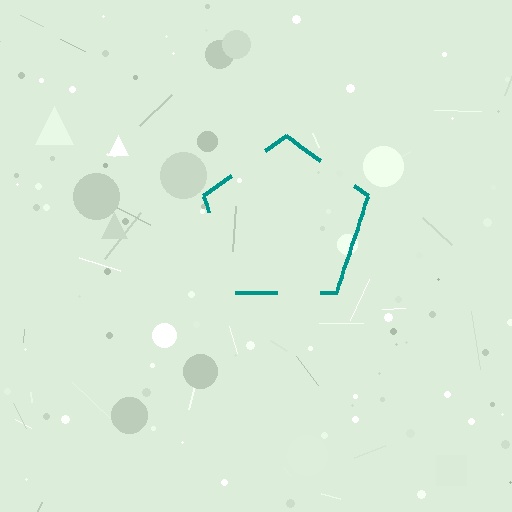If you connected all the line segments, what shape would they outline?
They would outline a pentagon.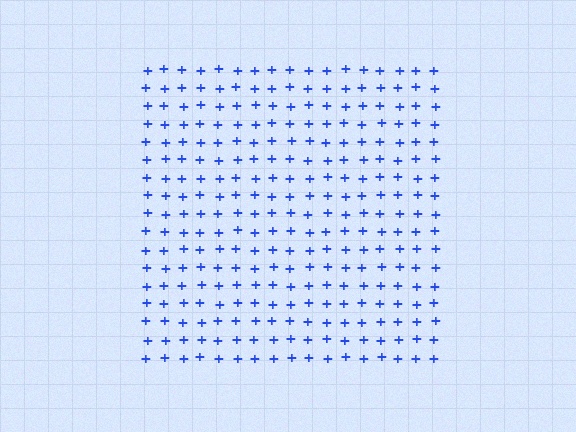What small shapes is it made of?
It is made of small plus signs.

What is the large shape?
The large shape is a square.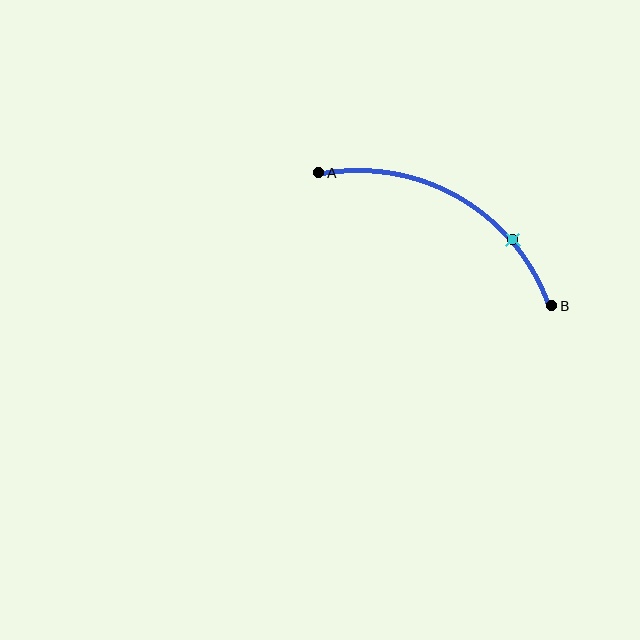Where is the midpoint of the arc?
The arc midpoint is the point on the curve farthest from the straight line joining A and B. It sits above that line.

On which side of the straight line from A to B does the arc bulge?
The arc bulges above the straight line connecting A and B.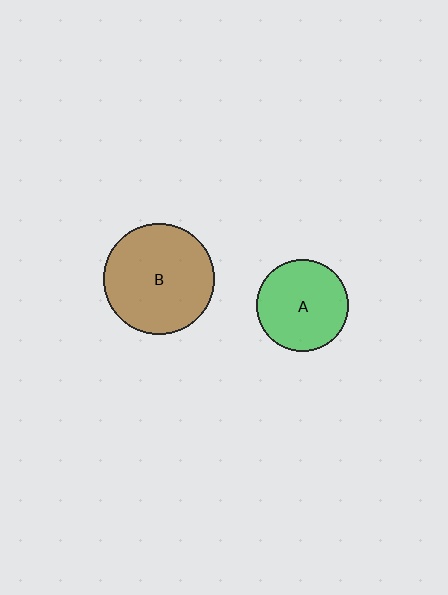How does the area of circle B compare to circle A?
Approximately 1.5 times.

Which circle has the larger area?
Circle B (brown).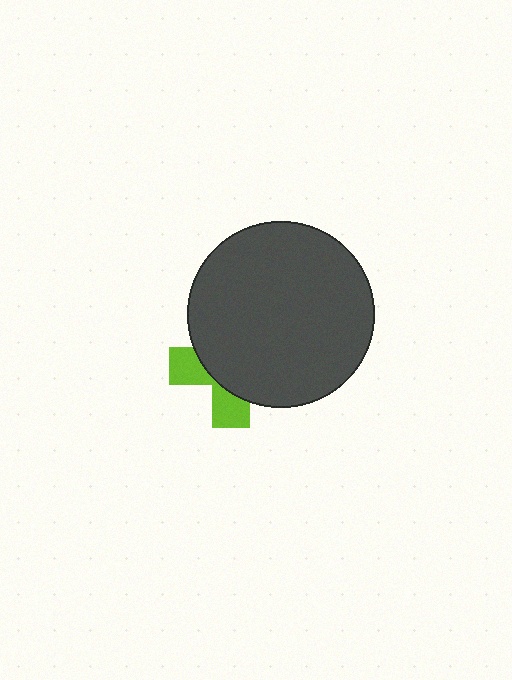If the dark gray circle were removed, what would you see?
You would see the complete lime cross.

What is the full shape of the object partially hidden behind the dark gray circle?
The partially hidden object is a lime cross.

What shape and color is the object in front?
The object in front is a dark gray circle.